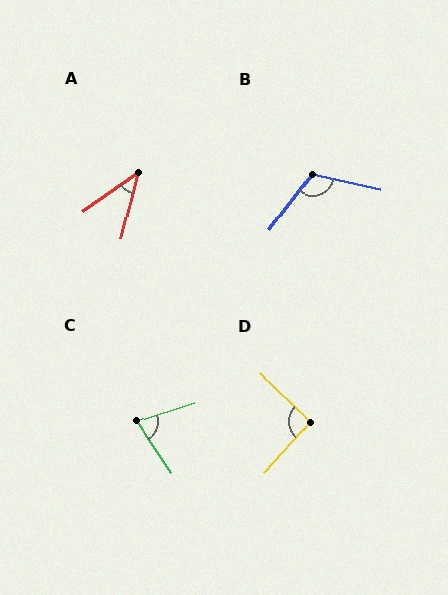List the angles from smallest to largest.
A (41°), C (74°), D (92°), B (115°).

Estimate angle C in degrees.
Approximately 74 degrees.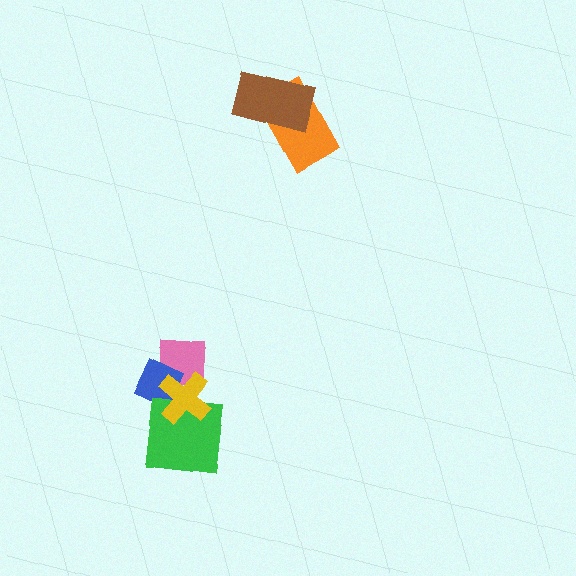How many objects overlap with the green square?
2 objects overlap with the green square.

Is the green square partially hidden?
Yes, it is partially covered by another shape.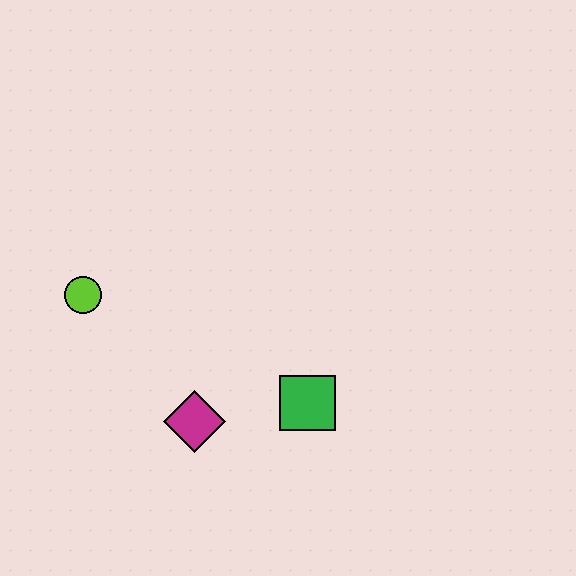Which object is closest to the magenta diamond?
The green square is closest to the magenta diamond.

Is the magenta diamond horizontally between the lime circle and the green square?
Yes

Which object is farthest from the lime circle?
The green square is farthest from the lime circle.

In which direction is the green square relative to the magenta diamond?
The green square is to the right of the magenta diamond.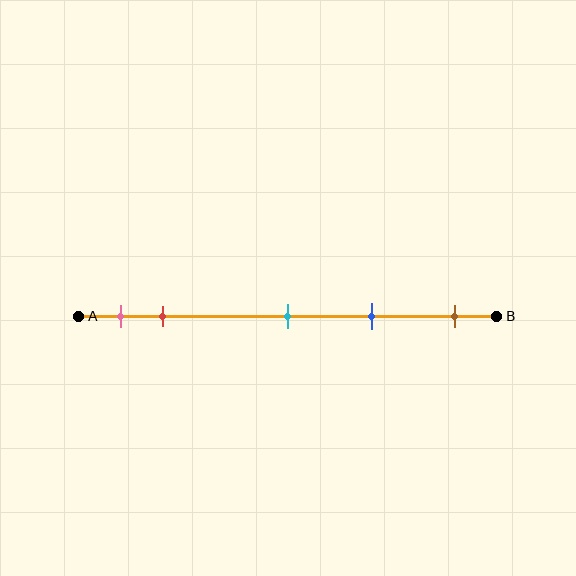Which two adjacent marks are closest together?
The pink and red marks are the closest adjacent pair.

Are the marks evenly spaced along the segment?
No, the marks are not evenly spaced.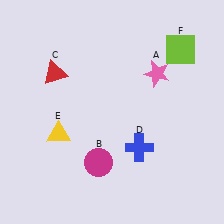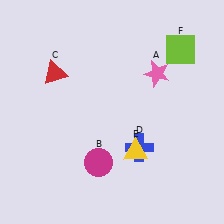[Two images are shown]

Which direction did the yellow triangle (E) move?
The yellow triangle (E) moved right.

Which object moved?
The yellow triangle (E) moved right.